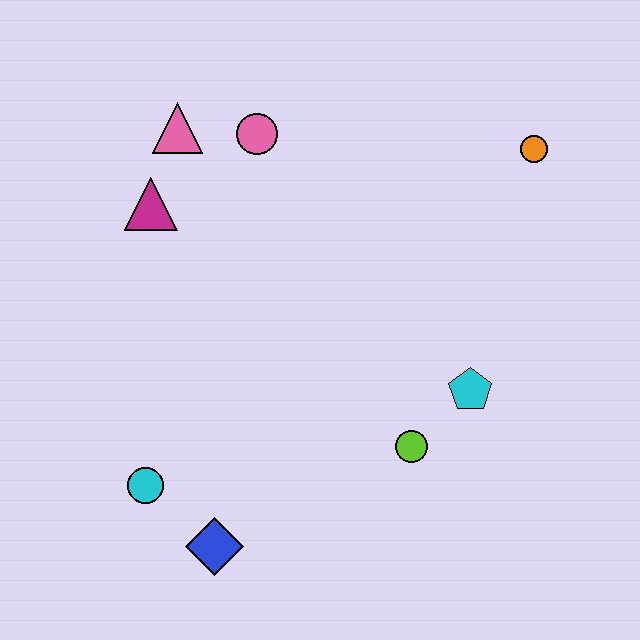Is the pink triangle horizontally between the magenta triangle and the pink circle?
Yes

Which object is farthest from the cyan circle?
The orange circle is farthest from the cyan circle.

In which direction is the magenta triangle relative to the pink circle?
The magenta triangle is to the left of the pink circle.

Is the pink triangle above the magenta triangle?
Yes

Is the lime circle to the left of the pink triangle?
No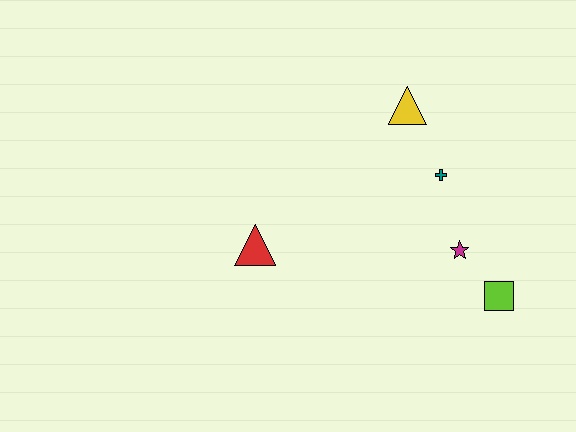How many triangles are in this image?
There are 2 triangles.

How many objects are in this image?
There are 5 objects.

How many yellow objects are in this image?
There is 1 yellow object.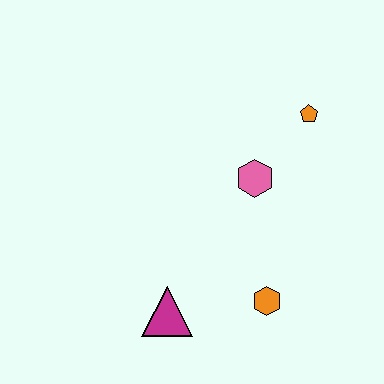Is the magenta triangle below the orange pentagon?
Yes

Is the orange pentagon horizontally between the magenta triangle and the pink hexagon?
No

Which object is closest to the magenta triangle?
The orange hexagon is closest to the magenta triangle.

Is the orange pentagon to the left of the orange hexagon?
No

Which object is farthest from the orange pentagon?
The magenta triangle is farthest from the orange pentagon.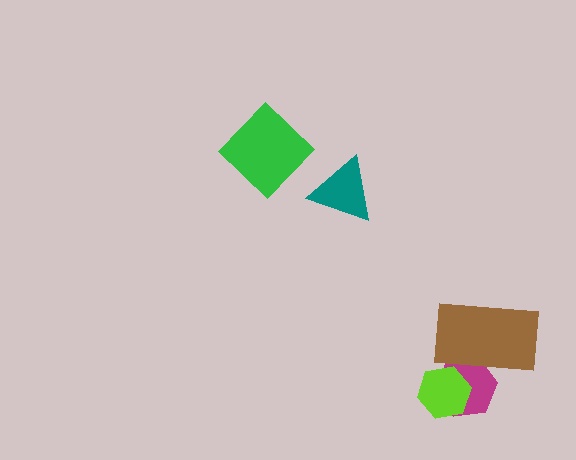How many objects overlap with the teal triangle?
0 objects overlap with the teal triangle.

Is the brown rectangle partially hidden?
No, no other shape covers it.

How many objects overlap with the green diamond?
0 objects overlap with the green diamond.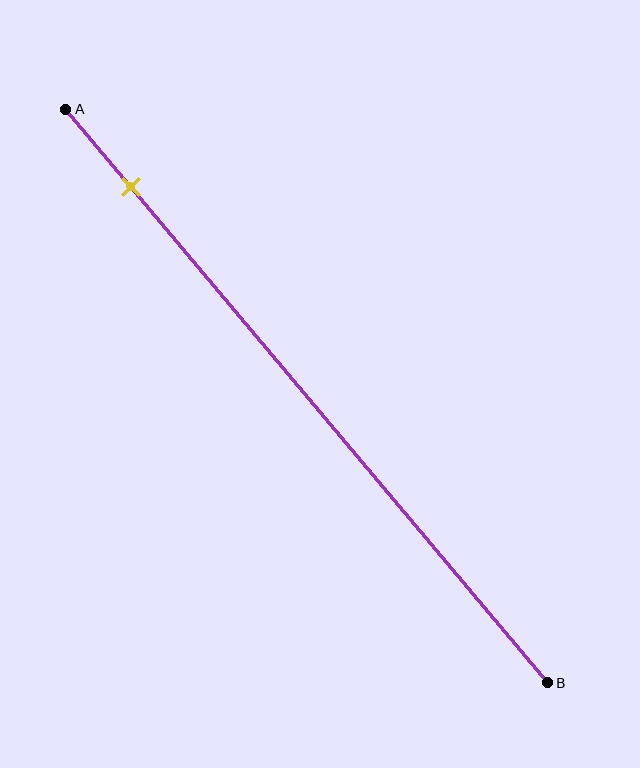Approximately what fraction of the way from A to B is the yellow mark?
The yellow mark is approximately 15% of the way from A to B.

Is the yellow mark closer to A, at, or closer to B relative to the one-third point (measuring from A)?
The yellow mark is closer to point A than the one-third point of segment AB.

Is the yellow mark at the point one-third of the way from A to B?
No, the mark is at about 15% from A, not at the 33% one-third point.